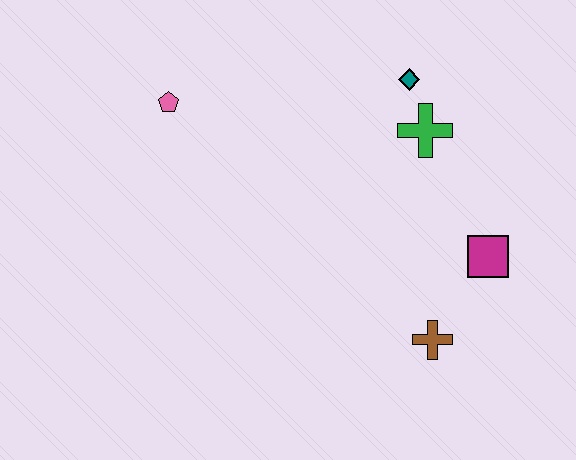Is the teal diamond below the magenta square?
No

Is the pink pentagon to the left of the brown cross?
Yes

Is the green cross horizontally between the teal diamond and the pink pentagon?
No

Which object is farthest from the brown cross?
The pink pentagon is farthest from the brown cross.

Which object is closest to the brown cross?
The magenta square is closest to the brown cross.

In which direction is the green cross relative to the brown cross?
The green cross is above the brown cross.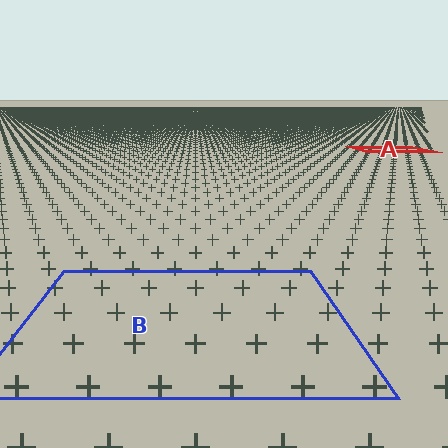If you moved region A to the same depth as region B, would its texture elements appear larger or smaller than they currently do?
They would appear larger. At a closer depth, the same texture elements are projected at a bigger on-screen size.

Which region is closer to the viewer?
Region B is closer. The texture elements there are larger and more spread out.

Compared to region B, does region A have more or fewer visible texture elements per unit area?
Region A has more texture elements per unit area — they are packed more densely because it is farther away.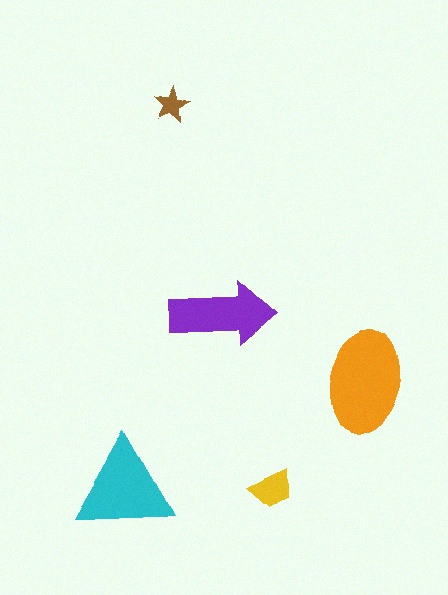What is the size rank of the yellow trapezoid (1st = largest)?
4th.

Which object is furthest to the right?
The orange ellipse is rightmost.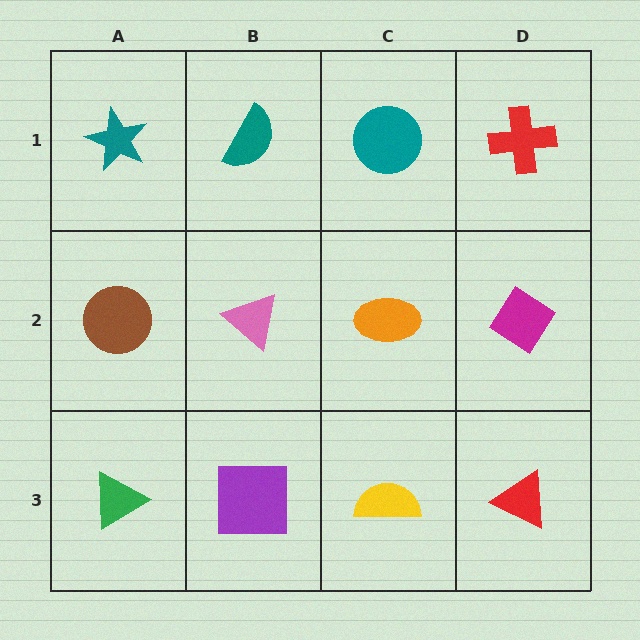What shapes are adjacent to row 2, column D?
A red cross (row 1, column D), a red triangle (row 3, column D), an orange ellipse (row 2, column C).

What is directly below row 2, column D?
A red triangle.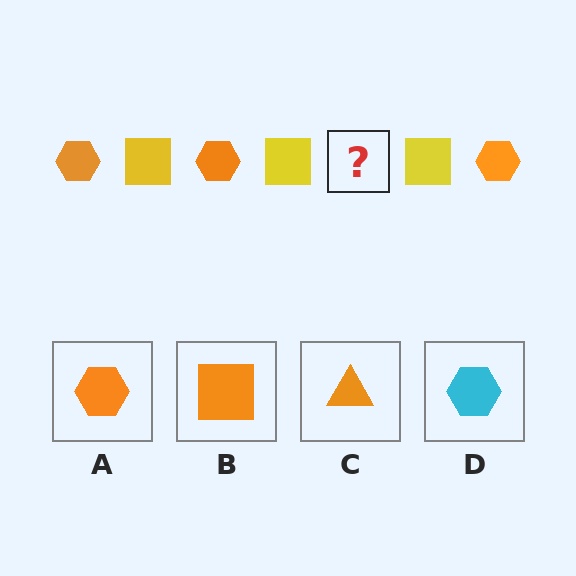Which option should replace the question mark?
Option A.